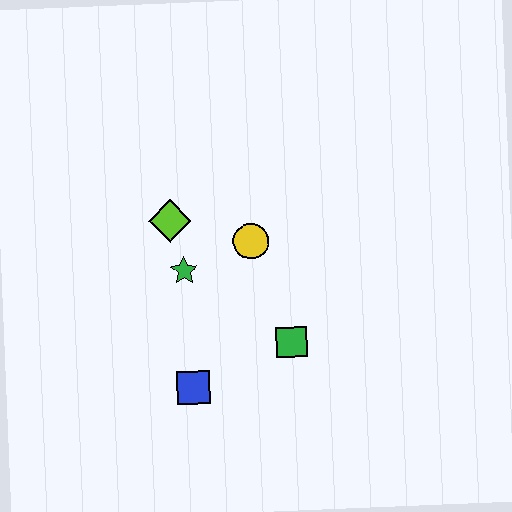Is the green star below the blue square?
No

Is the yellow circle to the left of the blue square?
No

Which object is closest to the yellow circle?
The green star is closest to the yellow circle.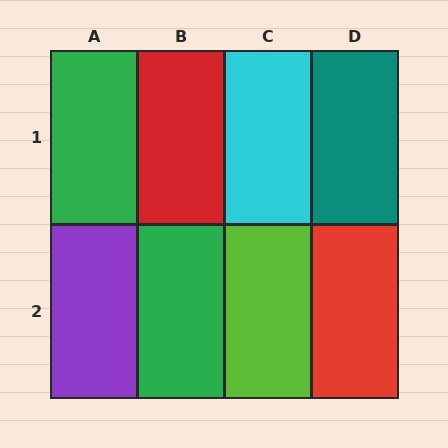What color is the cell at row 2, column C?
Lime.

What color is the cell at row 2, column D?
Red.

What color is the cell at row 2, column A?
Purple.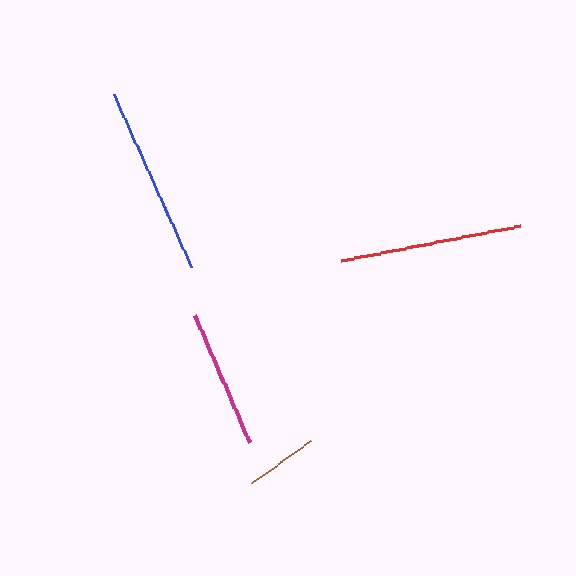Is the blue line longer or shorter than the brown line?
The blue line is longer than the brown line.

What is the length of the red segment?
The red segment is approximately 182 pixels long.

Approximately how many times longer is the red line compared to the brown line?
The red line is approximately 2.5 times the length of the brown line.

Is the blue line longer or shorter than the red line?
The blue line is longer than the red line.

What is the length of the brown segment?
The brown segment is approximately 72 pixels long.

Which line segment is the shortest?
The brown line is the shortest at approximately 72 pixels.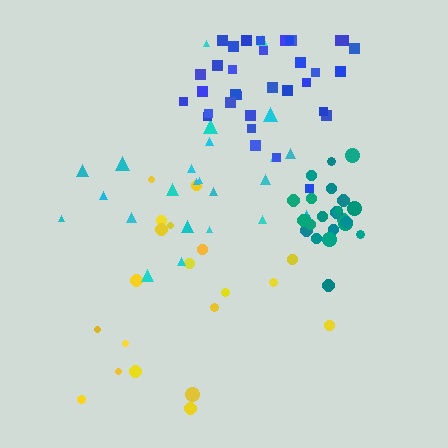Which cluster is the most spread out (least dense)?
Yellow.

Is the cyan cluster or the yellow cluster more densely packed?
Cyan.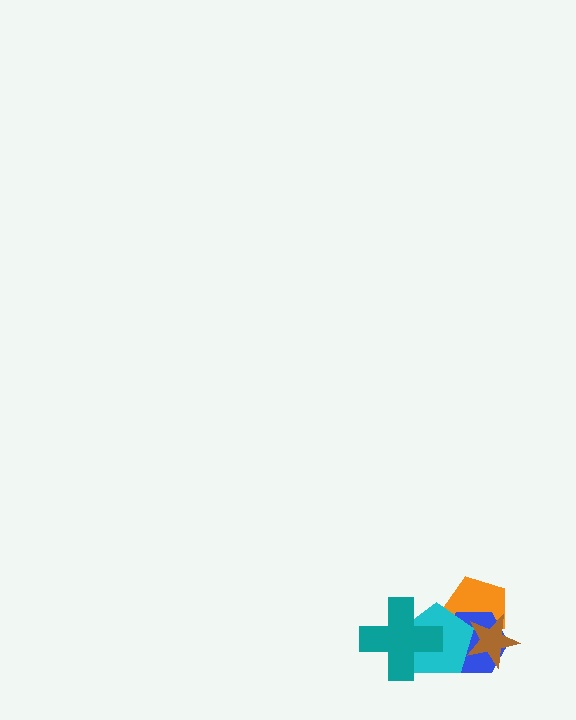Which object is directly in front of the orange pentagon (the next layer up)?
The blue hexagon is directly in front of the orange pentagon.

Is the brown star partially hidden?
Yes, it is partially covered by another shape.